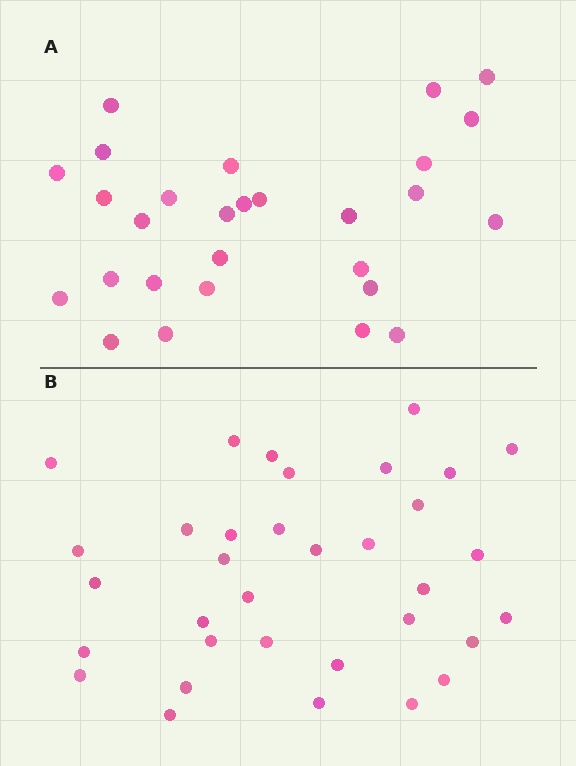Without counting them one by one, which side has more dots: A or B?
Region B (the bottom region) has more dots.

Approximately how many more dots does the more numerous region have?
Region B has about 6 more dots than region A.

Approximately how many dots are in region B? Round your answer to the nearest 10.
About 30 dots. (The exact count is 34, which rounds to 30.)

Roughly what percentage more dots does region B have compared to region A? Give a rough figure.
About 20% more.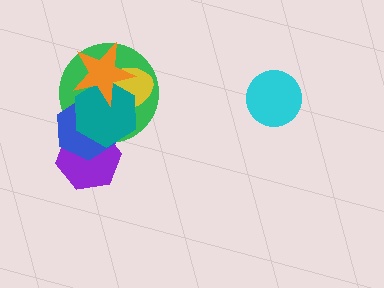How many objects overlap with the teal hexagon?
5 objects overlap with the teal hexagon.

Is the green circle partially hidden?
Yes, it is partially covered by another shape.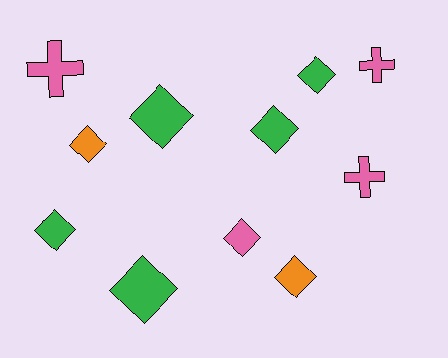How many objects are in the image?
There are 11 objects.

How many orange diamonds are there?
There are 2 orange diamonds.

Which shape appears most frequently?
Diamond, with 8 objects.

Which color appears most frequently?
Green, with 5 objects.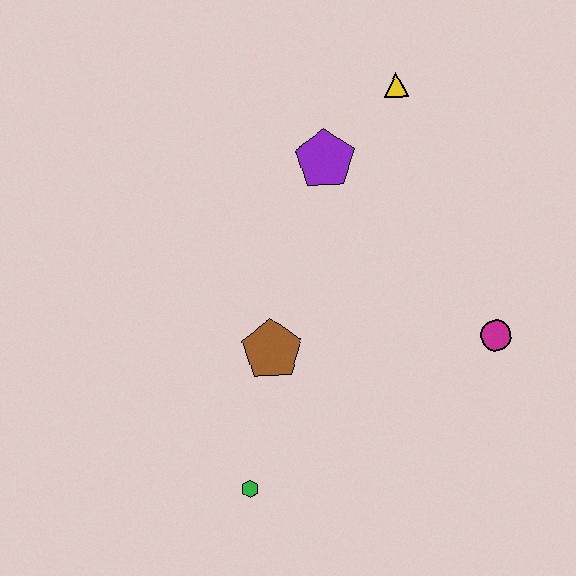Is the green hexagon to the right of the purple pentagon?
No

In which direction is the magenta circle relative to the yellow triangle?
The magenta circle is below the yellow triangle.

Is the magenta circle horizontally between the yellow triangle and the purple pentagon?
No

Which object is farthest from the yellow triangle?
The green hexagon is farthest from the yellow triangle.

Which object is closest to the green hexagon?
The brown pentagon is closest to the green hexagon.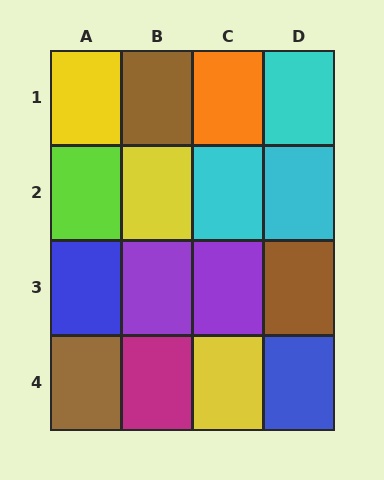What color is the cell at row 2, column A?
Lime.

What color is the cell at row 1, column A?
Yellow.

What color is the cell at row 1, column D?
Cyan.